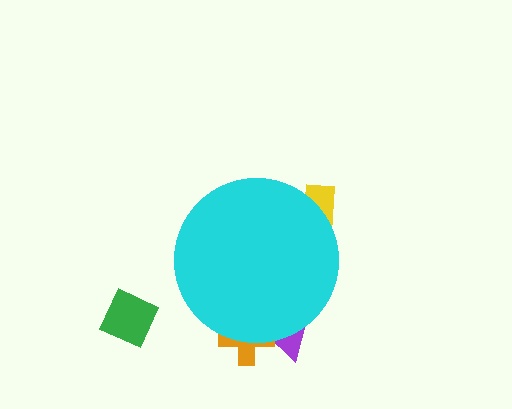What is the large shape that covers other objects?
A cyan circle.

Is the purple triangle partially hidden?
Yes, the purple triangle is partially hidden behind the cyan circle.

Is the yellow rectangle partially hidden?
Yes, the yellow rectangle is partially hidden behind the cyan circle.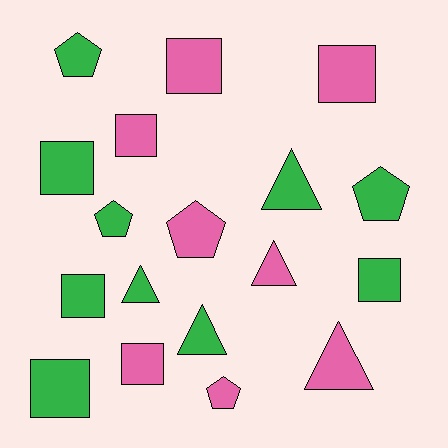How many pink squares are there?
There are 4 pink squares.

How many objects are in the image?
There are 18 objects.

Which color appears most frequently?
Green, with 10 objects.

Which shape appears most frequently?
Square, with 8 objects.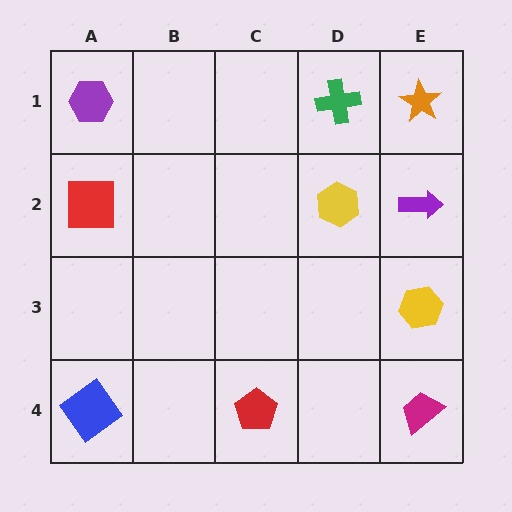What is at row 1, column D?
A green cross.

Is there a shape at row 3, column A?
No, that cell is empty.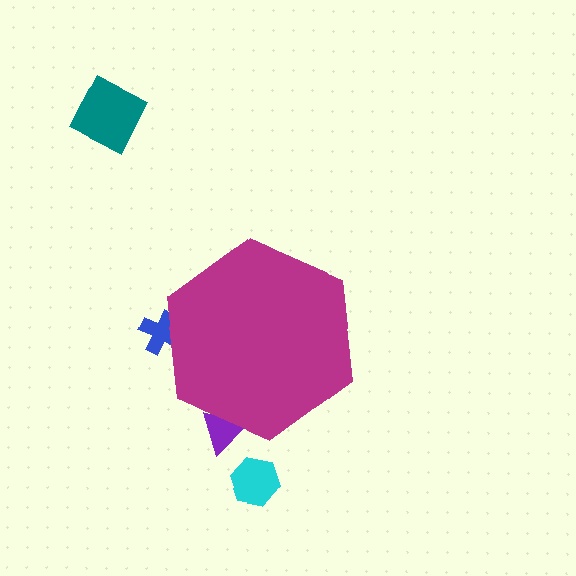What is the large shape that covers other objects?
A magenta hexagon.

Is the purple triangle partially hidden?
Yes, the purple triangle is partially hidden behind the magenta hexagon.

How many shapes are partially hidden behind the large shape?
2 shapes are partially hidden.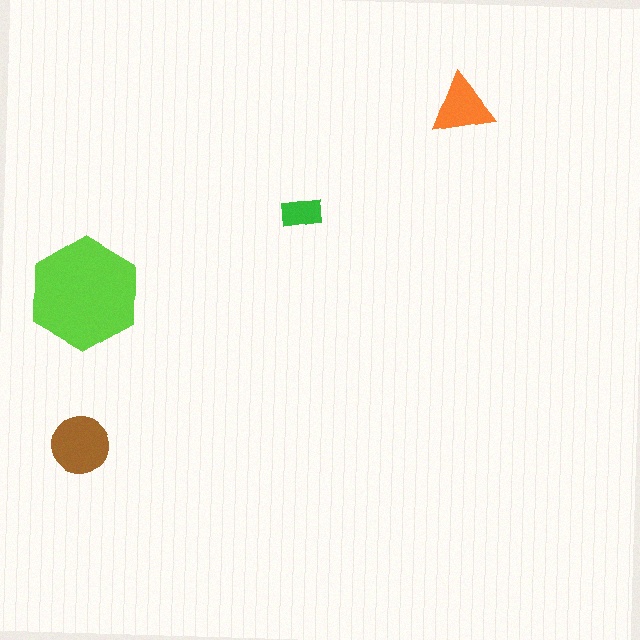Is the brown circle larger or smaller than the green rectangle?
Larger.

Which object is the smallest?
The green rectangle.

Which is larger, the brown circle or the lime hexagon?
The lime hexagon.